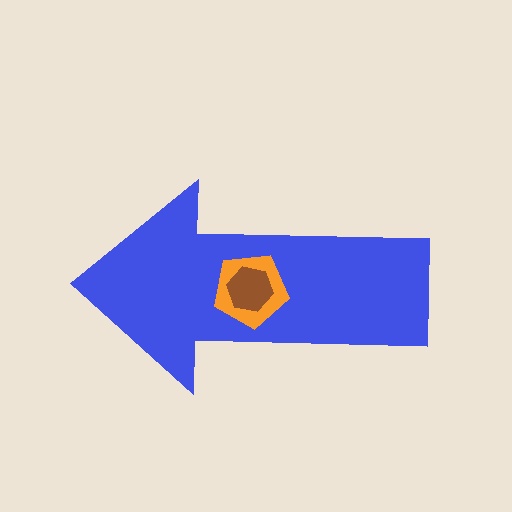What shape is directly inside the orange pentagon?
The brown hexagon.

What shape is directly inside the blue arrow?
The orange pentagon.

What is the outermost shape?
The blue arrow.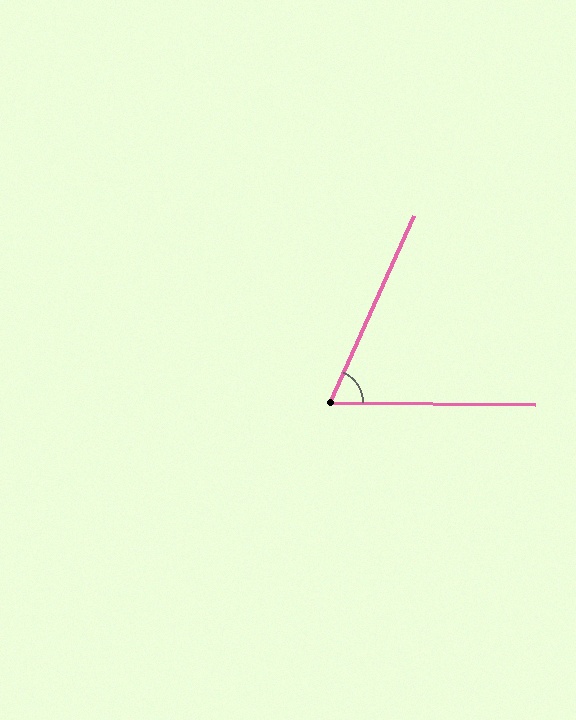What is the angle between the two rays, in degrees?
Approximately 66 degrees.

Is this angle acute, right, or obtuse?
It is acute.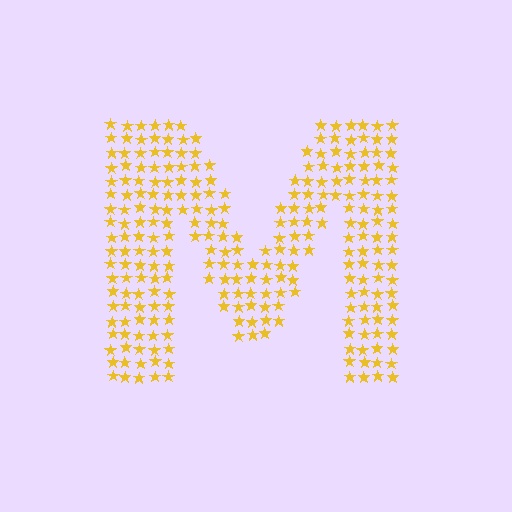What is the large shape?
The large shape is the letter M.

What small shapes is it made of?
It is made of small stars.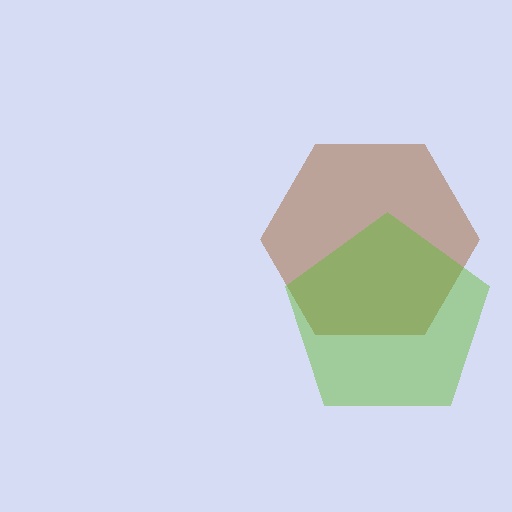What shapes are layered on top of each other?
The layered shapes are: a brown hexagon, a lime pentagon.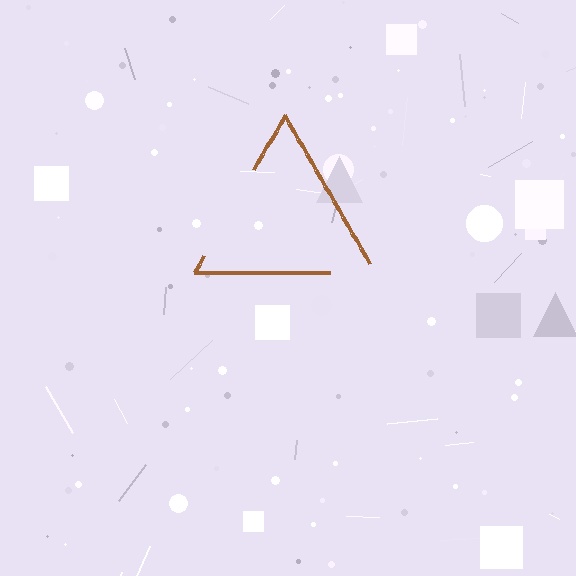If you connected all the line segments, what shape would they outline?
They would outline a triangle.